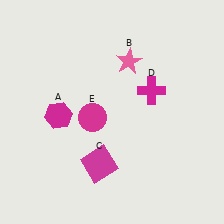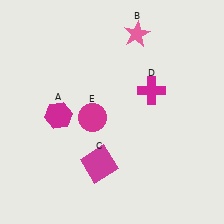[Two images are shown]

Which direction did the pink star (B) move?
The pink star (B) moved up.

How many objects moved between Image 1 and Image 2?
1 object moved between the two images.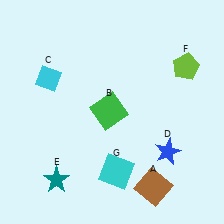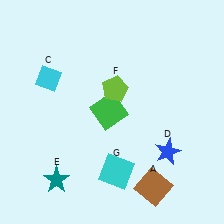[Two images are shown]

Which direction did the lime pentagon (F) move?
The lime pentagon (F) moved left.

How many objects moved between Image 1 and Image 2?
1 object moved between the two images.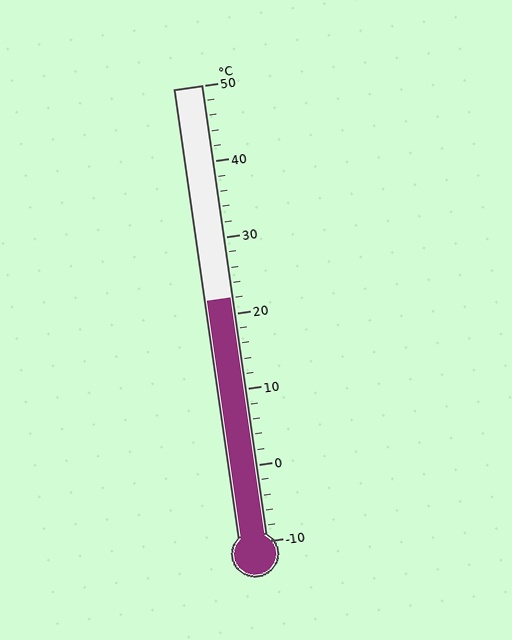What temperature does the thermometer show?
The thermometer shows approximately 22°C.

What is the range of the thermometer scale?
The thermometer scale ranges from -10°C to 50°C.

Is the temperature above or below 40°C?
The temperature is below 40°C.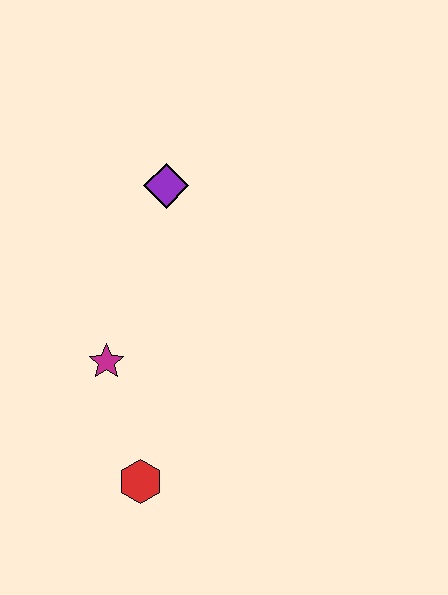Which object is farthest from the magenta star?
The purple diamond is farthest from the magenta star.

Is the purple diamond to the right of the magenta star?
Yes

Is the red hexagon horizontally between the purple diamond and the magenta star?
Yes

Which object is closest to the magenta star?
The red hexagon is closest to the magenta star.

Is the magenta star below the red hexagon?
No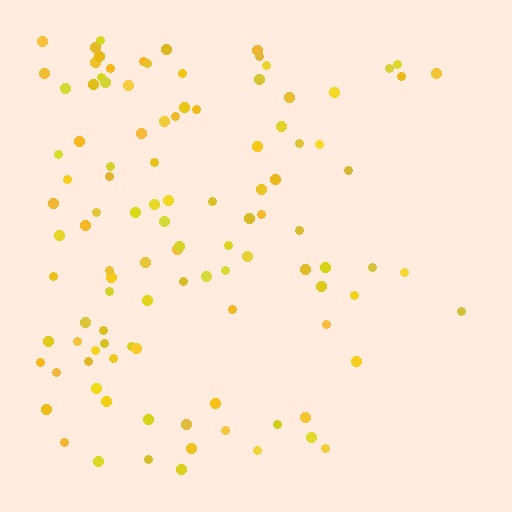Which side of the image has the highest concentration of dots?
The left.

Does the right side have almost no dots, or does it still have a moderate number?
Still a moderate number, just noticeably fewer than the left.